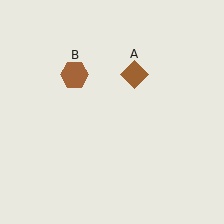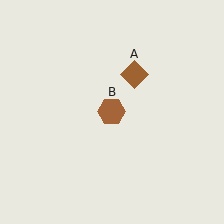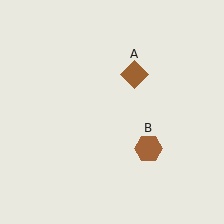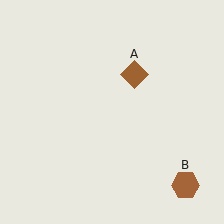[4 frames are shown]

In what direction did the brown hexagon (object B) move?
The brown hexagon (object B) moved down and to the right.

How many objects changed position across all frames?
1 object changed position: brown hexagon (object B).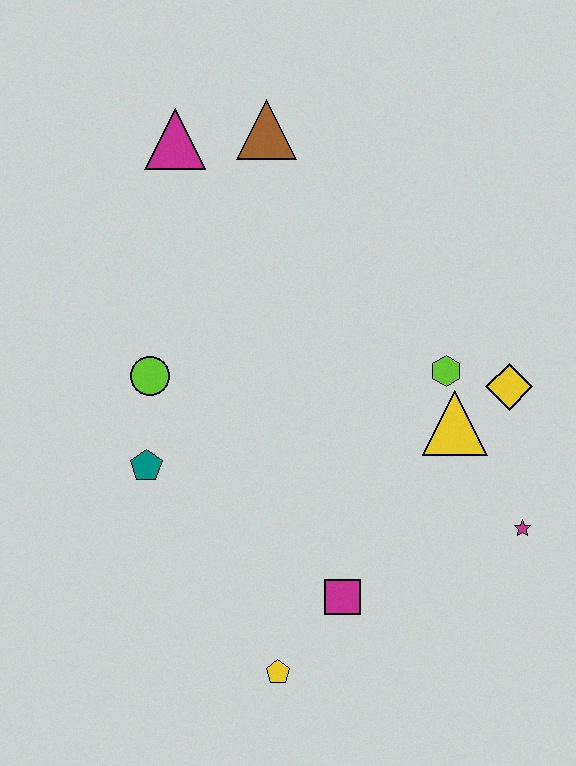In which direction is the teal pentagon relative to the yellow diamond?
The teal pentagon is to the left of the yellow diamond.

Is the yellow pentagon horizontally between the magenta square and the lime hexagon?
No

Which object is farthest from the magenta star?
The magenta triangle is farthest from the magenta star.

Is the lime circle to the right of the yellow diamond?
No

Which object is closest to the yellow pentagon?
The magenta square is closest to the yellow pentagon.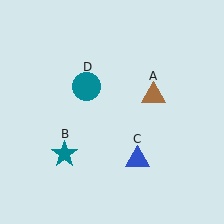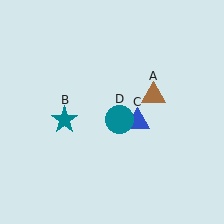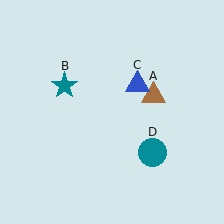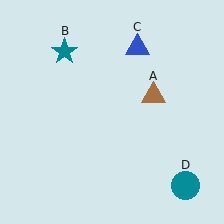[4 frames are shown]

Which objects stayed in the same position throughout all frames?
Brown triangle (object A) remained stationary.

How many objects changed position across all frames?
3 objects changed position: teal star (object B), blue triangle (object C), teal circle (object D).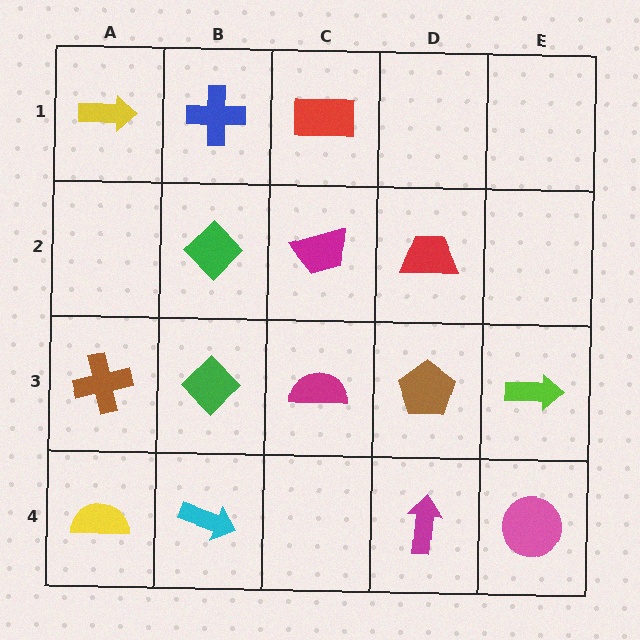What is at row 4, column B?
A cyan arrow.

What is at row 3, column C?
A magenta semicircle.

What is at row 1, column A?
A yellow arrow.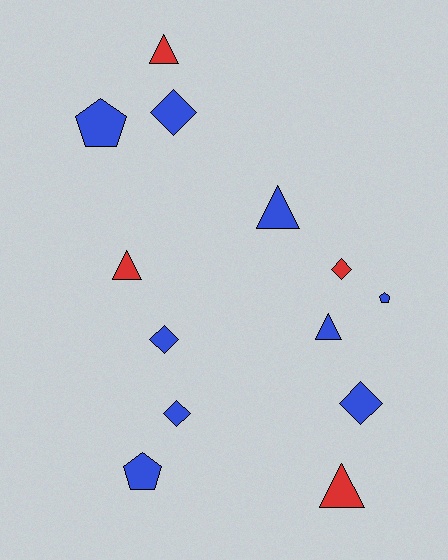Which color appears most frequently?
Blue, with 9 objects.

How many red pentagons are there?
There are no red pentagons.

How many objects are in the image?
There are 13 objects.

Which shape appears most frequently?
Diamond, with 5 objects.